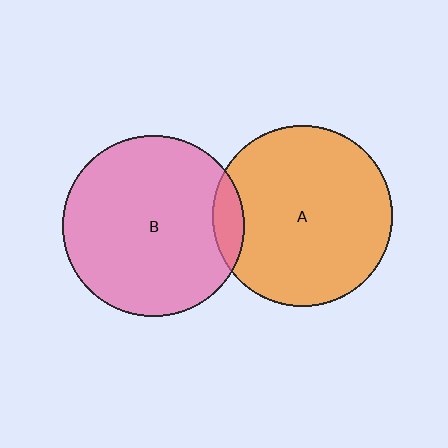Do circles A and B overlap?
Yes.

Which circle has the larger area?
Circle B (pink).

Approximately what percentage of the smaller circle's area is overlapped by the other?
Approximately 10%.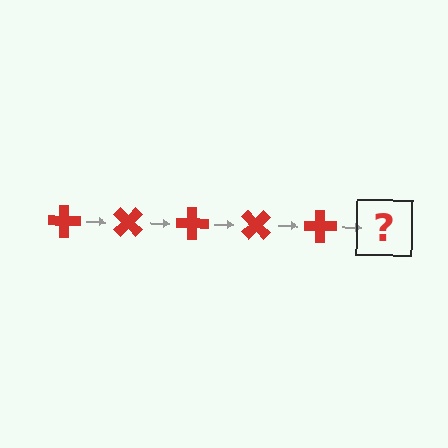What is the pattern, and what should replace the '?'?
The pattern is that the cross rotates 45 degrees each step. The '?' should be a red cross rotated 225 degrees.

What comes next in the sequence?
The next element should be a red cross rotated 225 degrees.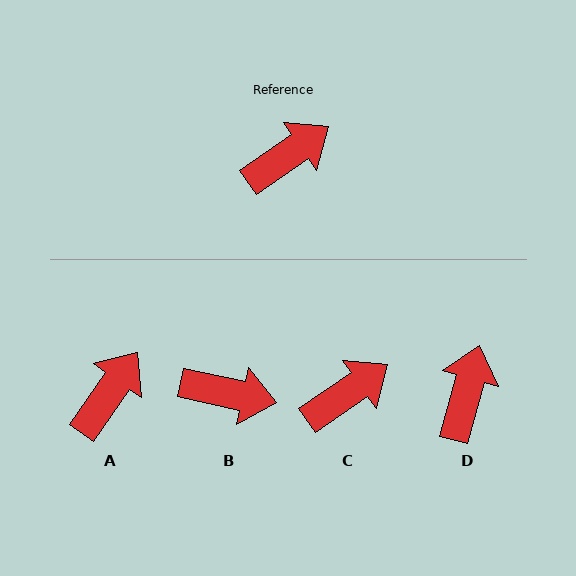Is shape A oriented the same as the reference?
No, it is off by about 20 degrees.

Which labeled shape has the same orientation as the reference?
C.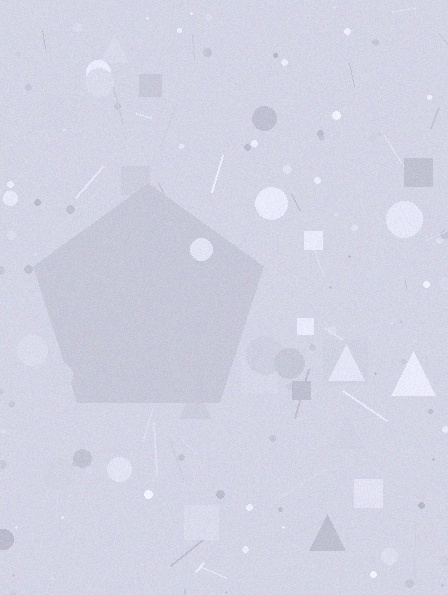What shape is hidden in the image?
A pentagon is hidden in the image.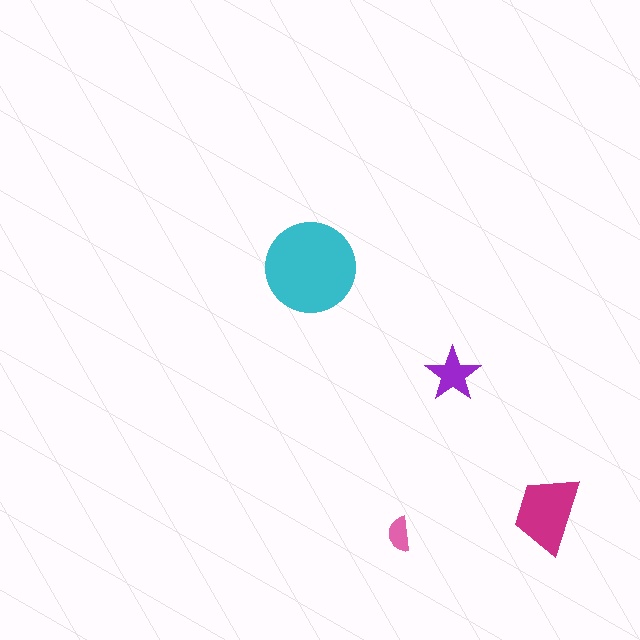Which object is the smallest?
The pink semicircle.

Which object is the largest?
The cyan circle.